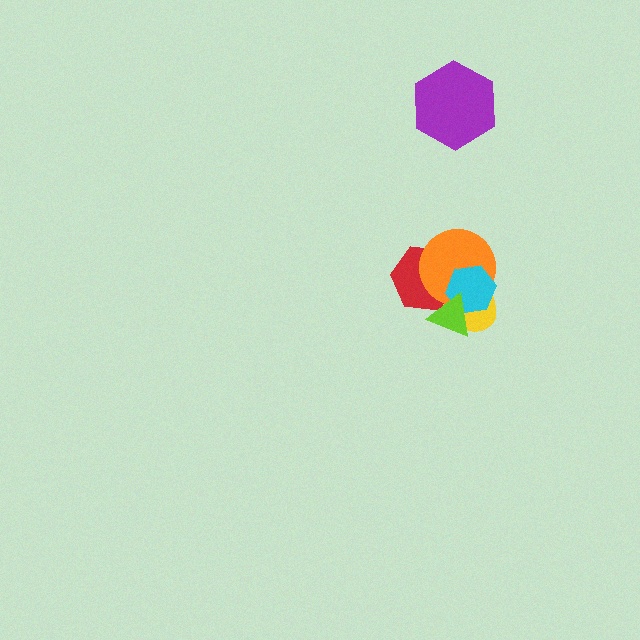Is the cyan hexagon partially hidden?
Yes, it is partially covered by another shape.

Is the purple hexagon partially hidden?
No, no other shape covers it.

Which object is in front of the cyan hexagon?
The lime triangle is in front of the cyan hexagon.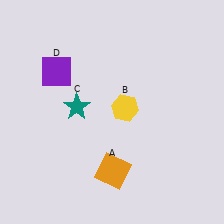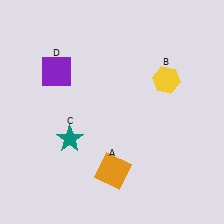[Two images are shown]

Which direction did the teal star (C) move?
The teal star (C) moved down.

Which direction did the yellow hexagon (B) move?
The yellow hexagon (B) moved right.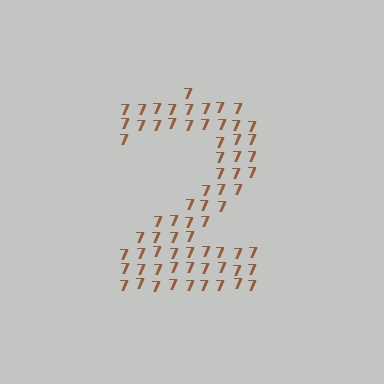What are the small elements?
The small elements are digit 7's.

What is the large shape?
The large shape is the digit 2.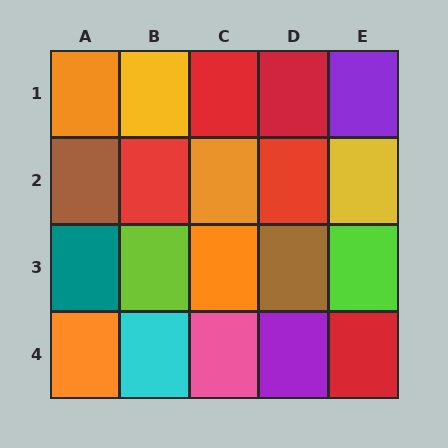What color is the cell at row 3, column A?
Teal.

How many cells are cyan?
1 cell is cyan.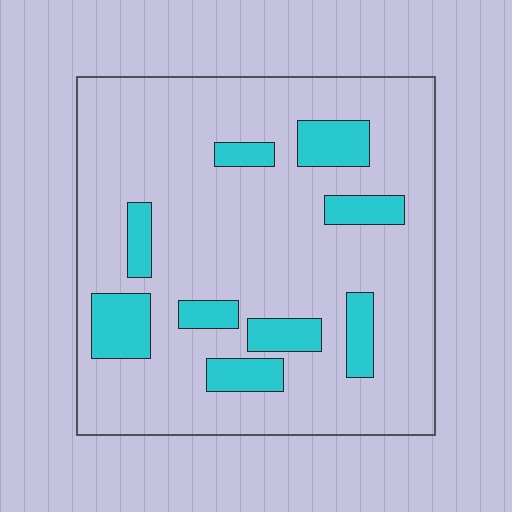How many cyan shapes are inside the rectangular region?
9.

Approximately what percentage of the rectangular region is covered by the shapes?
Approximately 15%.